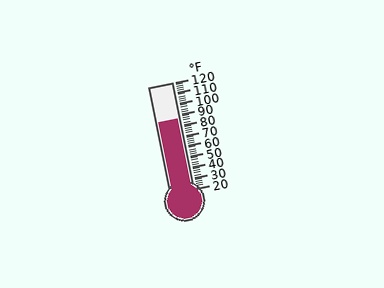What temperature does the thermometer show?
The thermometer shows approximately 86°F.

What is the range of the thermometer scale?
The thermometer scale ranges from 20°F to 120°F.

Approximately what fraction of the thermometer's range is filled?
The thermometer is filled to approximately 65% of its range.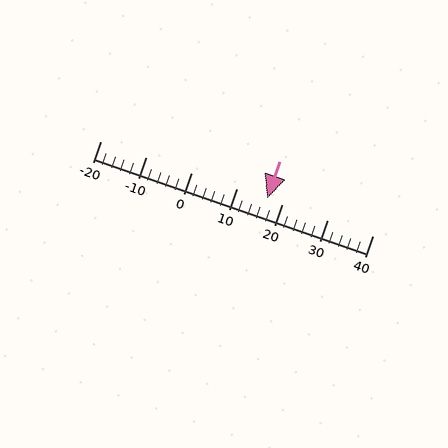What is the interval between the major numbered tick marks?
The major tick marks are spaced 10 units apart.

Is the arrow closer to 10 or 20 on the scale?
The arrow is closer to 20.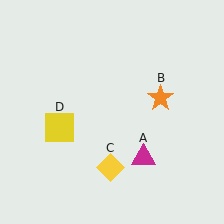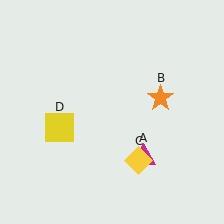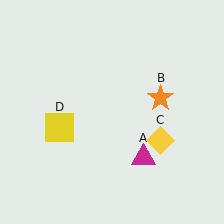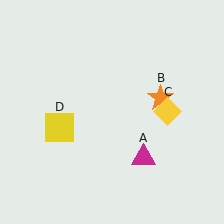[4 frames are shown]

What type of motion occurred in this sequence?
The yellow diamond (object C) rotated counterclockwise around the center of the scene.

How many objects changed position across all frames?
1 object changed position: yellow diamond (object C).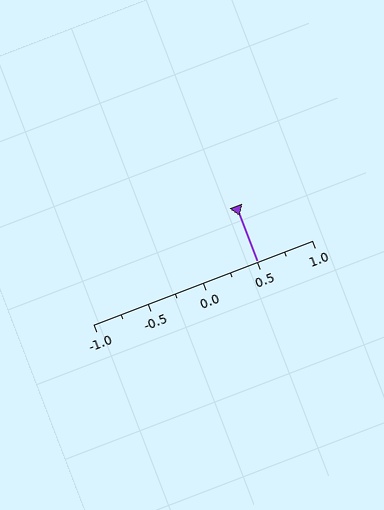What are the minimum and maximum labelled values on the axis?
The axis runs from -1.0 to 1.0.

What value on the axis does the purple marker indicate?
The marker indicates approximately 0.5.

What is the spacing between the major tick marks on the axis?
The major ticks are spaced 0.5 apart.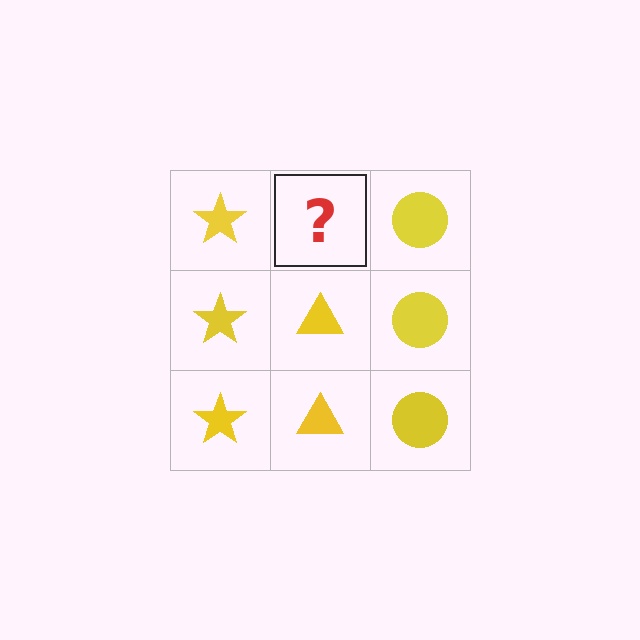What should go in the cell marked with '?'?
The missing cell should contain a yellow triangle.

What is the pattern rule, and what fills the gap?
The rule is that each column has a consistent shape. The gap should be filled with a yellow triangle.